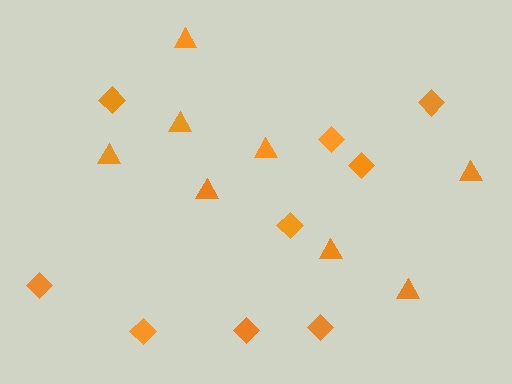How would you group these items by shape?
There are 2 groups: one group of triangles (8) and one group of diamonds (9).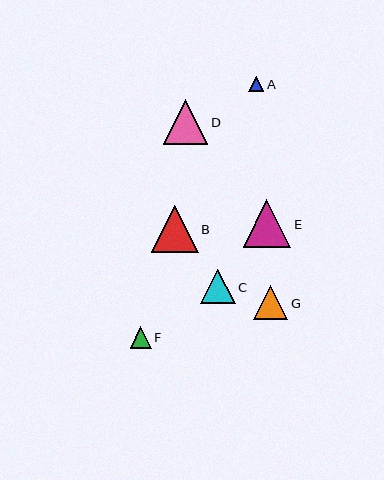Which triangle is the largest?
Triangle E is the largest with a size of approximately 47 pixels.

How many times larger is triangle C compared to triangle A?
Triangle C is approximately 2.3 times the size of triangle A.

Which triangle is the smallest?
Triangle A is the smallest with a size of approximately 15 pixels.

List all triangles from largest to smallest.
From largest to smallest: E, B, D, C, G, F, A.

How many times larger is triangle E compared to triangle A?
Triangle E is approximately 3.1 times the size of triangle A.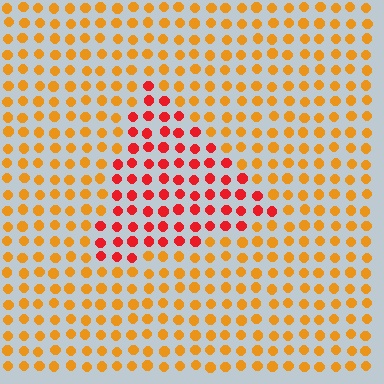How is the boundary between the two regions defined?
The boundary is defined purely by a slight shift in hue (about 39 degrees). Spacing, size, and orientation are identical on both sides.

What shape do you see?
I see a triangle.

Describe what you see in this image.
The image is filled with small orange elements in a uniform arrangement. A triangle-shaped region is visible where the elements are tinted to a slightly different hue, forming a subtle color boundary.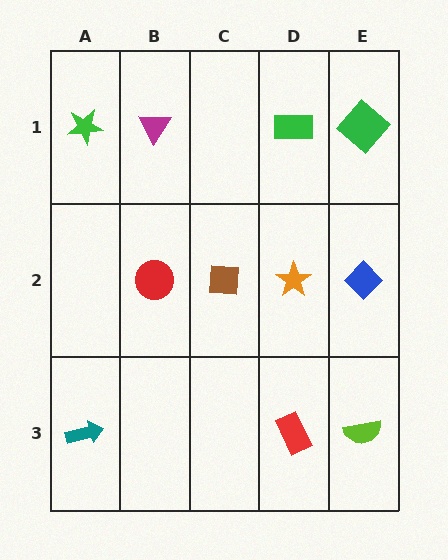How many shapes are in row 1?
4 shapes.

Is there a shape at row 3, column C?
No, that cell is empty.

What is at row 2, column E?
A blue diamond.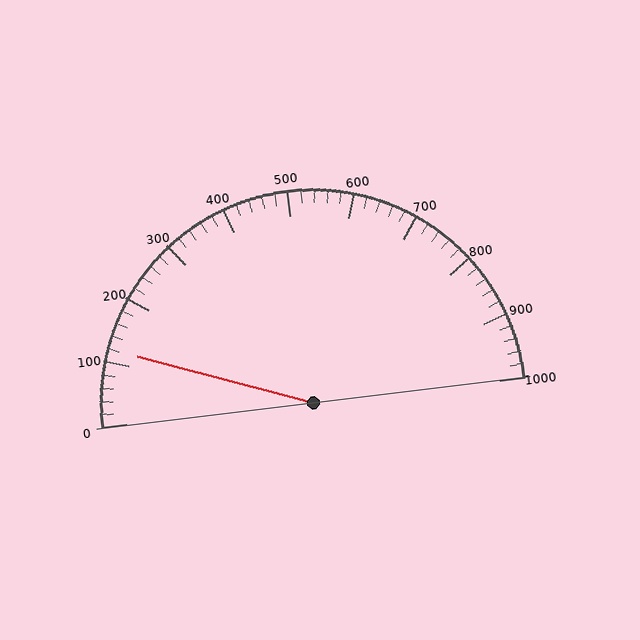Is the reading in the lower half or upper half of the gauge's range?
The reading is in the lower half of the range (0 to 1000).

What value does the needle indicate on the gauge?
The needle indicates approximately 120.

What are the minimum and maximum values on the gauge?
The gauge ranges from 0 to 1000.